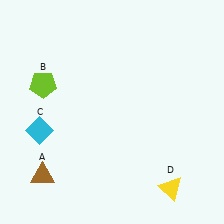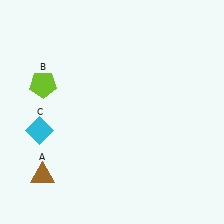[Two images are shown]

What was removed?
The yellow triangle (D) was removed in Image 2.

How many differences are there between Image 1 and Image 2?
There is 1 difference between the two images.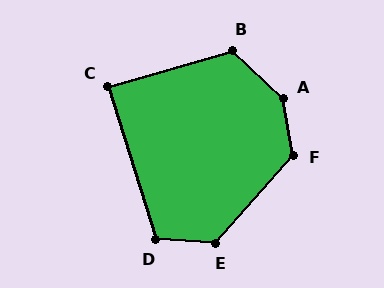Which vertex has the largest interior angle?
A, at approximately 143 degrees.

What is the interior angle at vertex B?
Approximately 121 degrees (obtuse).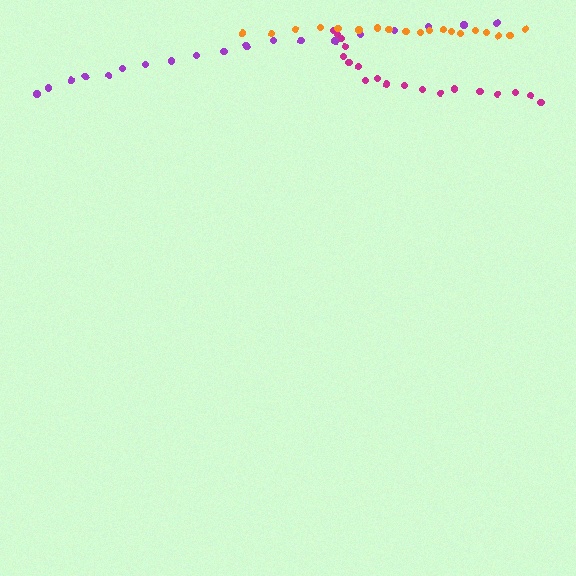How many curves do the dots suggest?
There are 3 distinct paths.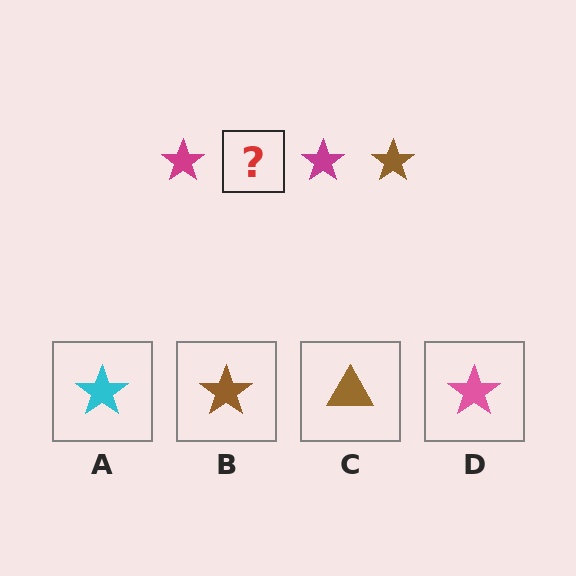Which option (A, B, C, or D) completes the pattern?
B.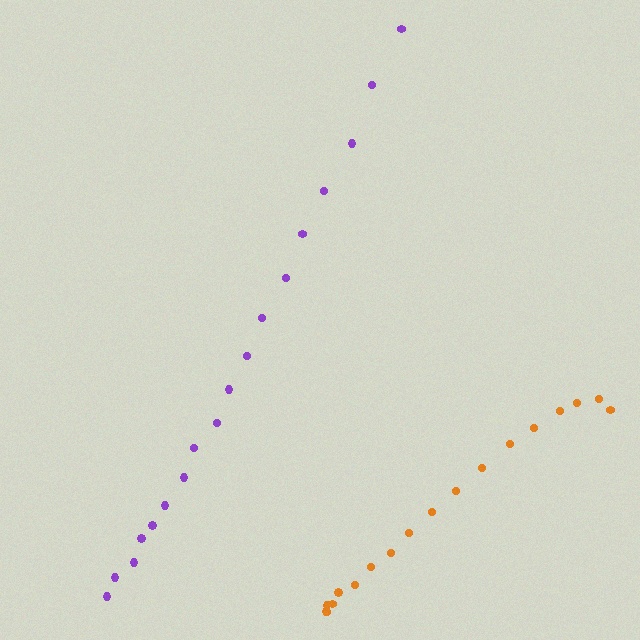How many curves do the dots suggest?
There are 2 distinct paths.